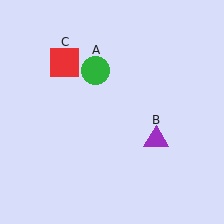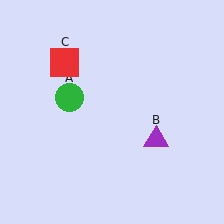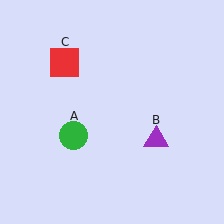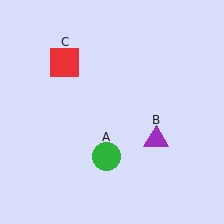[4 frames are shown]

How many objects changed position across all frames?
1 object changed position: green circle (object A).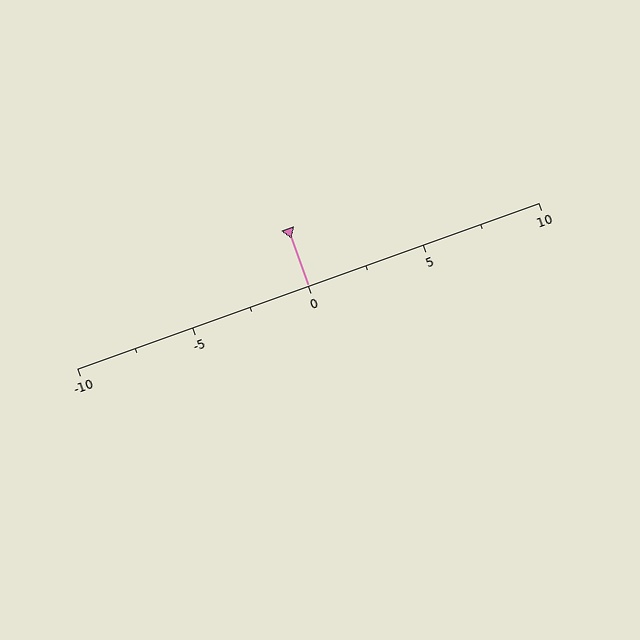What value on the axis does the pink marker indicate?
The marker indicates approximately 0.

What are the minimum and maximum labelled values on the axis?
The axis runs from -10 to 10.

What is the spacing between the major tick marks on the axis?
The major ticks are spaced 5 apart.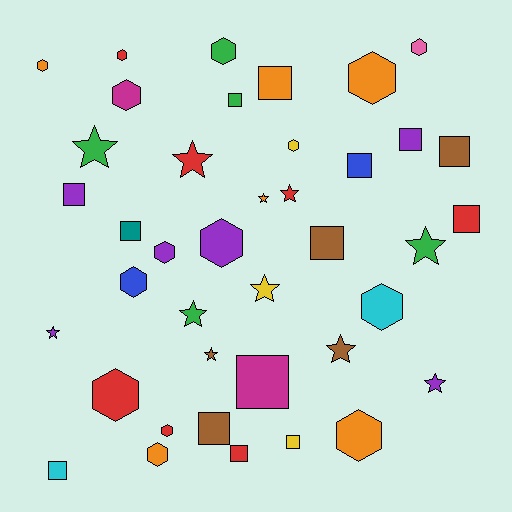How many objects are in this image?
There are 40 objects.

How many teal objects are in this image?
There is 1 teal object.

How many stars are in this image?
There are 11 stars.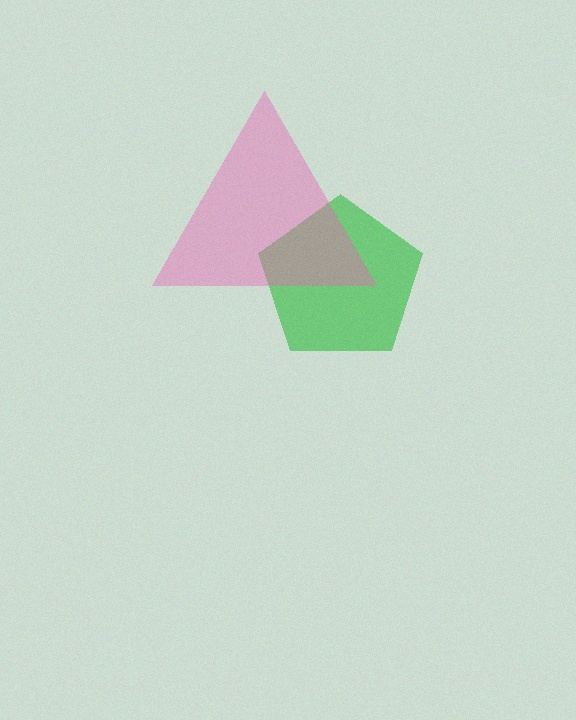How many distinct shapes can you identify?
There are 2 distinct shapes: a green pentagon, a pink triangle.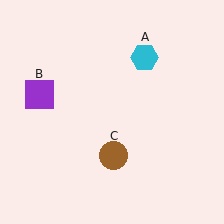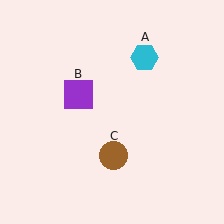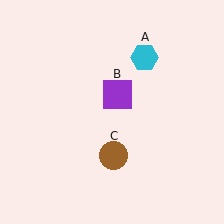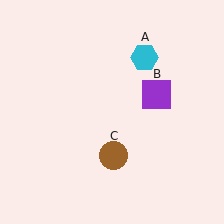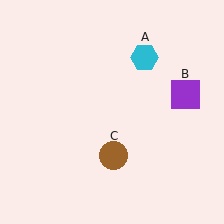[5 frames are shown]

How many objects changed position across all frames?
1 object changed position: purple square (object B).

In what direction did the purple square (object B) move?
The purple square (object B) moved right.